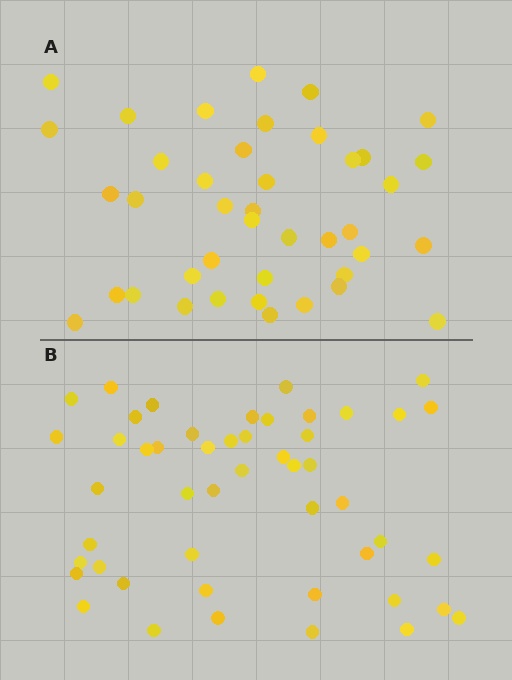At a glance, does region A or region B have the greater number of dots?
Region B (the bottom region) has more dots.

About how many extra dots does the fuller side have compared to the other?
Region B has roughly 8 or so more dots than region A.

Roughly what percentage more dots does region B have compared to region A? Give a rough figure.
About 20% more.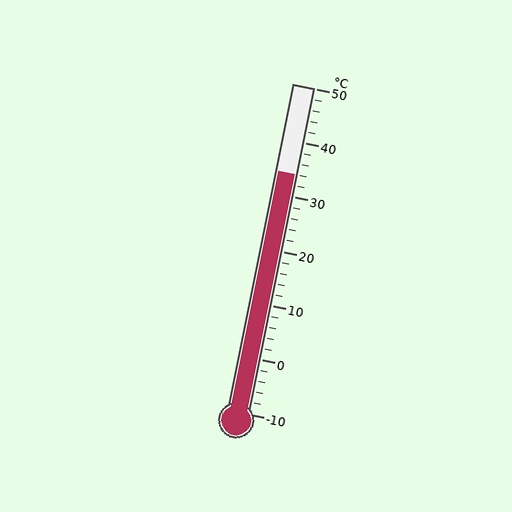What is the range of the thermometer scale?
The thermometer scale ranges from -10°C to 50°C.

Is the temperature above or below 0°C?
The temperature is above 0°C.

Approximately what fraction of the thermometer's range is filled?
The thermometer is filled to approximately 75% of its range.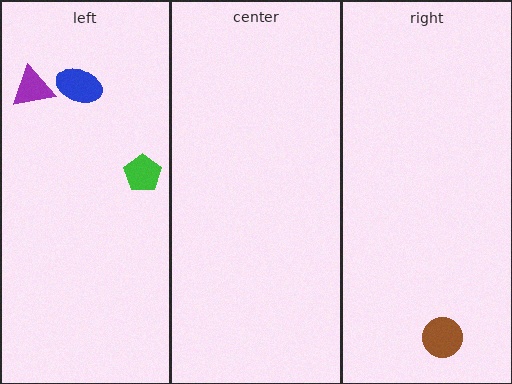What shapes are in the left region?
The purple triangle, the blue ellipse, the green pentagon.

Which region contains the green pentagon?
The left region.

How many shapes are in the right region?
1.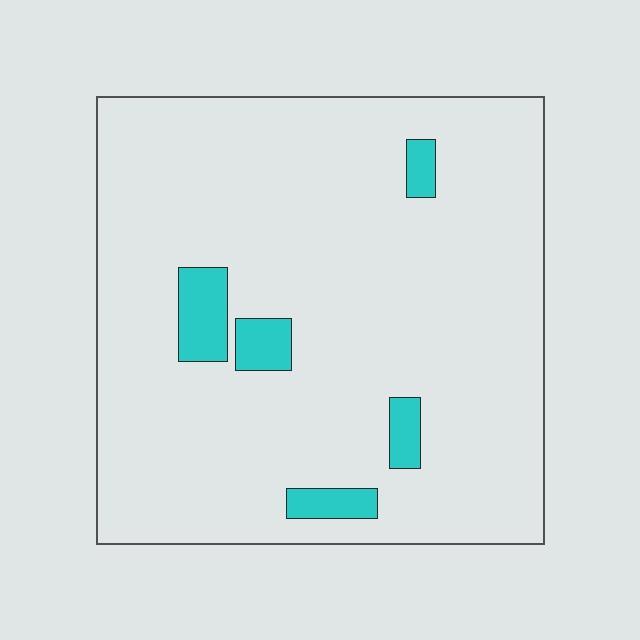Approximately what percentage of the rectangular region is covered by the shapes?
Approximately 5%.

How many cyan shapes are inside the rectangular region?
5.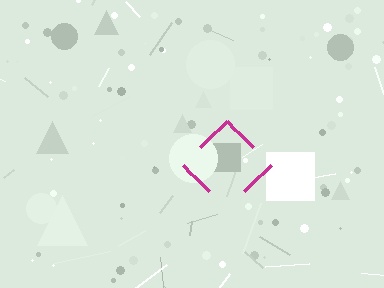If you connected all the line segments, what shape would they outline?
They would outline a diamond.